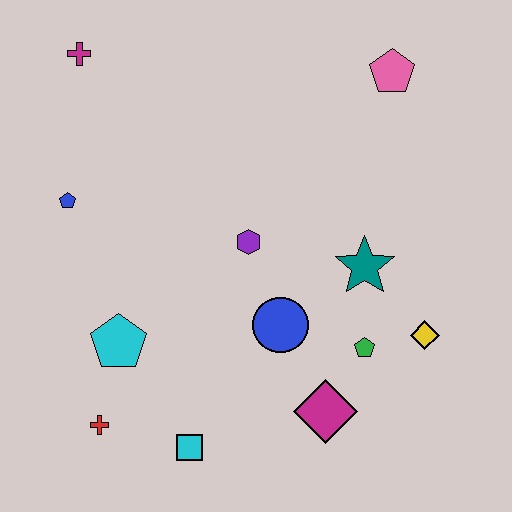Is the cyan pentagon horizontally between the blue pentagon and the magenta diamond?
Yes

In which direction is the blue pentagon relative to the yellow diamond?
The blue pentagon is to the left of the yellow diamond.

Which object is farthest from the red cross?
The pink pentagon is farthest from the red cross.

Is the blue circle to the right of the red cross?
Yes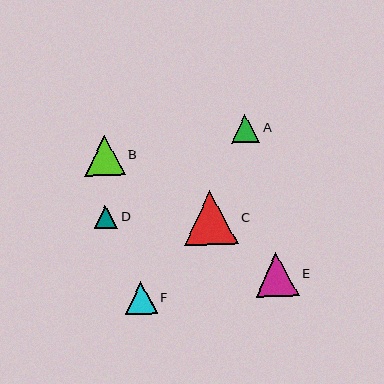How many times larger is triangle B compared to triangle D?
Triangle B is approximately 1.7 times the size of triangle D.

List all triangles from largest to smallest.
From largest to smallest: C, E, B, F, A, D.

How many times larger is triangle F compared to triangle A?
Triangle F is approximately 1.1 times the size of triangle A.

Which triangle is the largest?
Triangle C is the largest with a size of approximately 54 pixels.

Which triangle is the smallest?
Triangle D is the smallest with a size of approximately 23 pixels.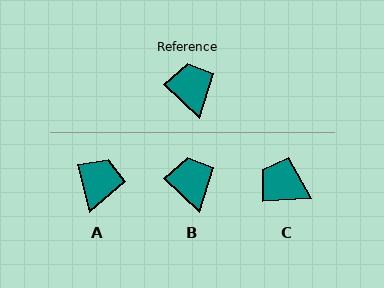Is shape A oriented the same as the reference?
No, it is off by about 32 degrees.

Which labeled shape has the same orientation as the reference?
B.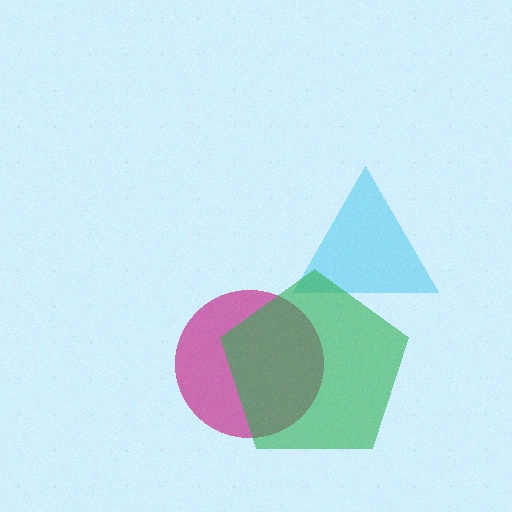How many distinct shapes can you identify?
There are 3 distinct shapes: a magenta circle, a cyan triangle, a green pentagon.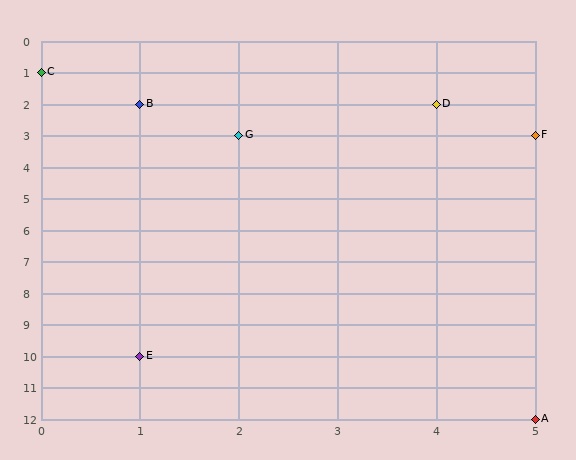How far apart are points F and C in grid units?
Points F and C are 5 columns and 2 rows apart (about 5.4 grid units diagonally).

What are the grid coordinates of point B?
Point B is at grid coordinates (1, 2).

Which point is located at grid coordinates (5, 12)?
Point A is at (5, 12).